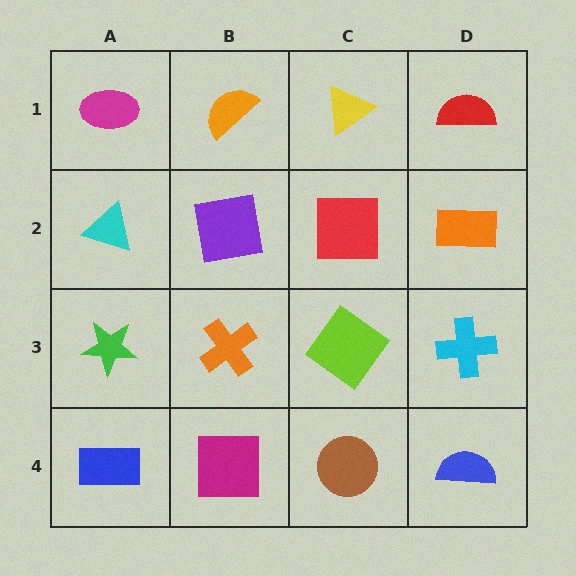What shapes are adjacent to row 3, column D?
An orange rectangle (row 2, column D), a blue semicircle (row 4, column D), a lime diamond (row 3, column C).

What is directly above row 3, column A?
A cyan triangle.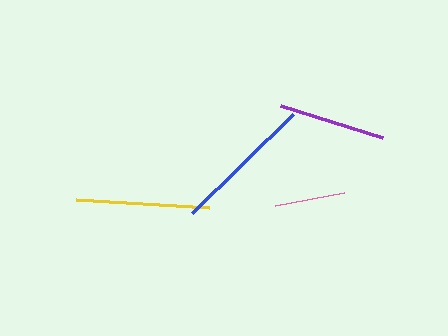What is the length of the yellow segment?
The yellow segment is approximately 134 pixels long.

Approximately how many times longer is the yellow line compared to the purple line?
The yellow line is approximately 1.2 times the length of the purple line.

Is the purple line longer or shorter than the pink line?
The purple line is longer than the pink line.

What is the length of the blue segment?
The blue segment is approximately 142 pixels long.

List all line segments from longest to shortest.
From longest to shortest: blue, yellow, purple, pink.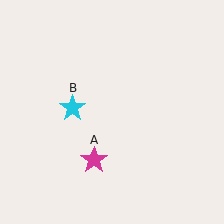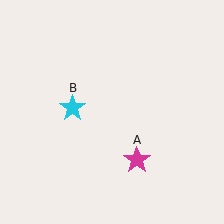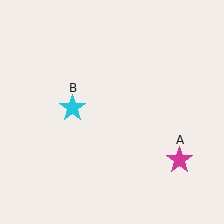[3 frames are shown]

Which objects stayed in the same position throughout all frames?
Cyan star (object B) remained stationary.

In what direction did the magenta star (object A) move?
The magenta star (object A) moved right.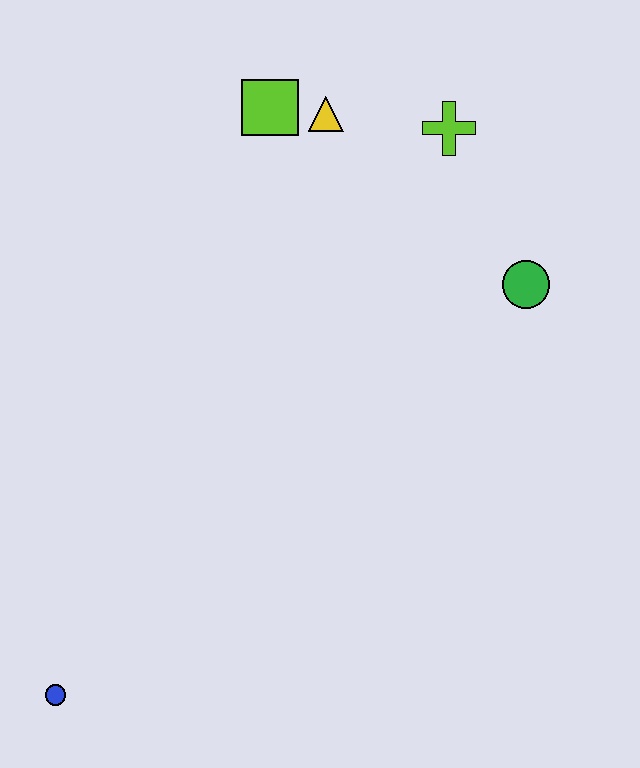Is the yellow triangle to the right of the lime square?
Yes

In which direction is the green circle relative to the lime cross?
The green circle is below the lime cross.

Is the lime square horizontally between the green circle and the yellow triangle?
No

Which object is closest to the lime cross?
The yellow triangle is closest to the lime cross.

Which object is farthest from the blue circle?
The lime cross is farthest from the blue circle.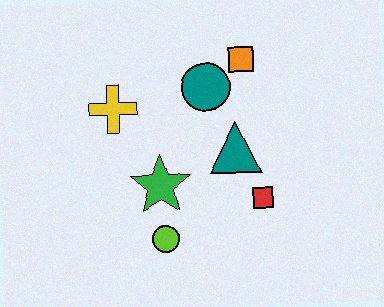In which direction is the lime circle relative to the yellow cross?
The lime circle is below the yellow cross.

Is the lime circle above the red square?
No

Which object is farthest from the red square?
The yellow cross is farthest from the red square.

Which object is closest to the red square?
The teal triangle is closest to the red square.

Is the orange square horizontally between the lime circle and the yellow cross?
No